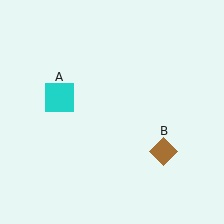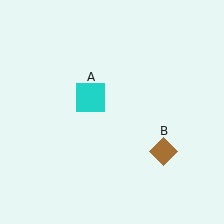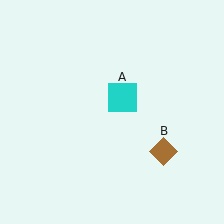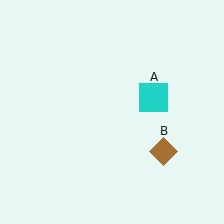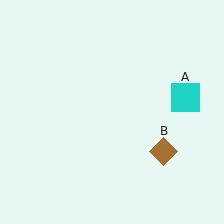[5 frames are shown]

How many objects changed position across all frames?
1 object changed position: cyan square (object A).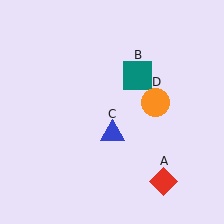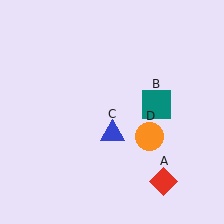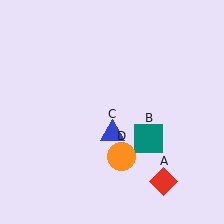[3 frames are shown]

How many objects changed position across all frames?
2 objects changed position: teal square (object B), orange circle (object D).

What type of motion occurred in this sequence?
The teal square (object B), orange circle (object D) rotated clockwise around the center of the scene.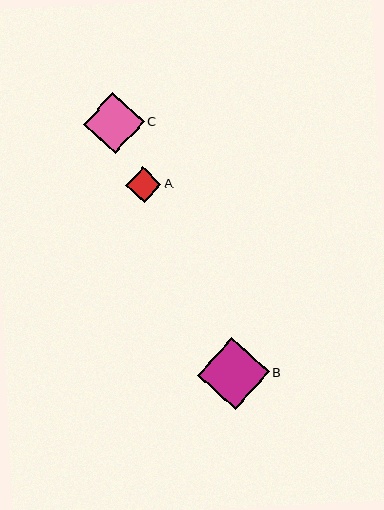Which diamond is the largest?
Diamond B is the largest with a size of approximately 72 pixels.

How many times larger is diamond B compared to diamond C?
Diamond B is approximately 1.2 times the size of diamond C.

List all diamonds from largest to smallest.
From largest to smallest: B, C, A.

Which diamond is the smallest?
Diamond A is the smallest with a size of approximately 35 pixels.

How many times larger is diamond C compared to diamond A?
Diamond C is approximately 1.7 times the size of diamond A.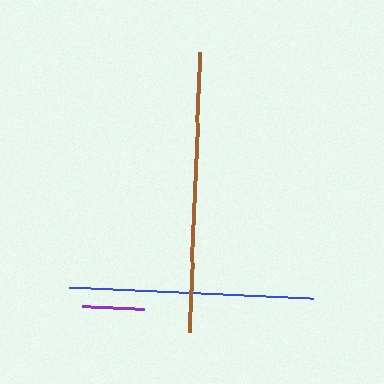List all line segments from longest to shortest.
From longest to shortest: brown, blue, purple.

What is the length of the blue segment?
The blue segment is approximately 245 pixels long.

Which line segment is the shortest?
The purple line is the shortest at approximately 62 pixels.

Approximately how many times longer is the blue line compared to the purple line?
The blue line is approximately 4.0 times the length of the purple line.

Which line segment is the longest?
The brown line is the longest at approximately 279 pixels.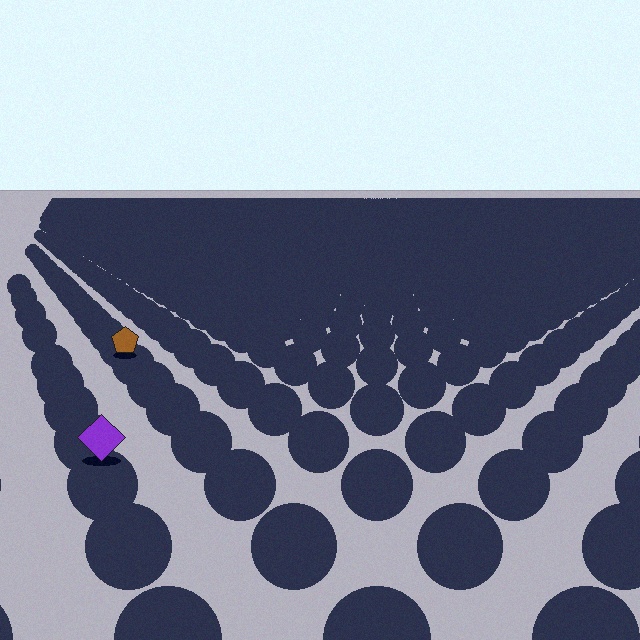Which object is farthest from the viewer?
The brown pentagon is farthest from the viewer. It appears smaller and the ground texture around it is denser.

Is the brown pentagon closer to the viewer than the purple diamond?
No. The purple diamond is closer — you can tell from the texture gradient: the ground texture is coarser near it.